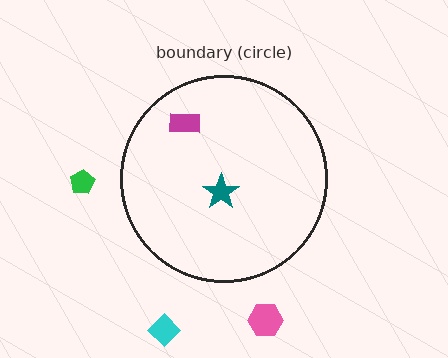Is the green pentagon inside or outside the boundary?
Outside.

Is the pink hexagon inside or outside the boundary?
Outside.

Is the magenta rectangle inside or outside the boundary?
Inside.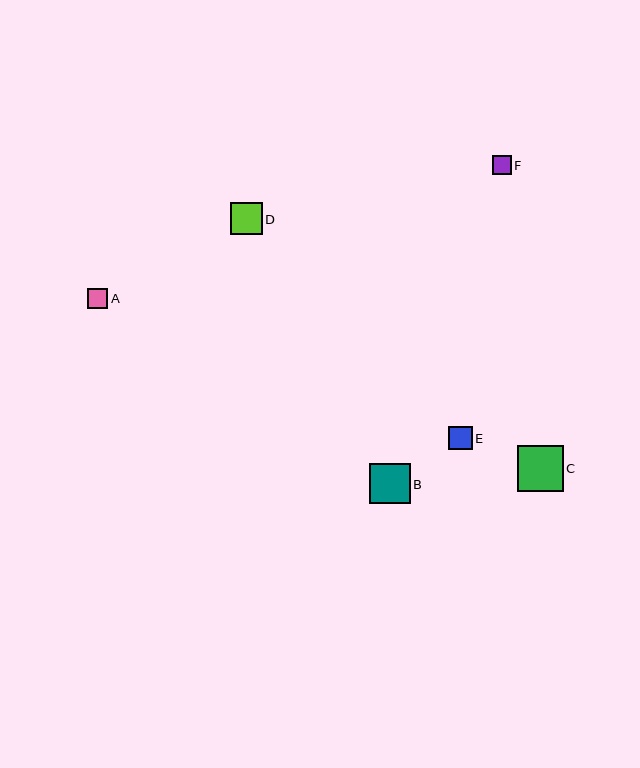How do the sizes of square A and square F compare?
Square A and square F are approximately the same size.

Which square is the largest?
Square C is the largest with a size of approximately 46 pixels.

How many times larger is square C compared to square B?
Square C is approximately 1.1 times the size of square B.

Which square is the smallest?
Square F is the smallest with a size of approximately 19 pixels.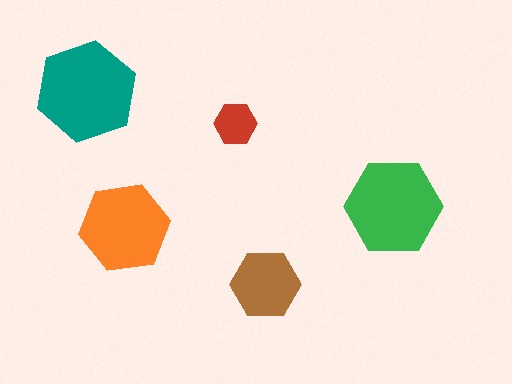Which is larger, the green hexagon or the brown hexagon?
The green one.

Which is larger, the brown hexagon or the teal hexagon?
The teal one.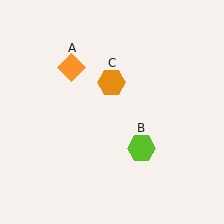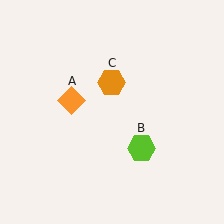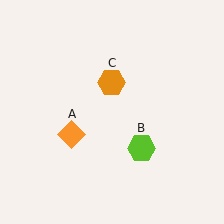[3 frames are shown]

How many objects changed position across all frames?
1 object changed position: orange diamond (object A).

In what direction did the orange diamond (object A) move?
The orange diamond (object A) moved down.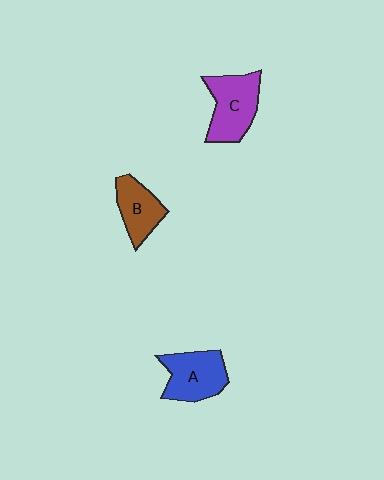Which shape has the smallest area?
Shape B (brown).